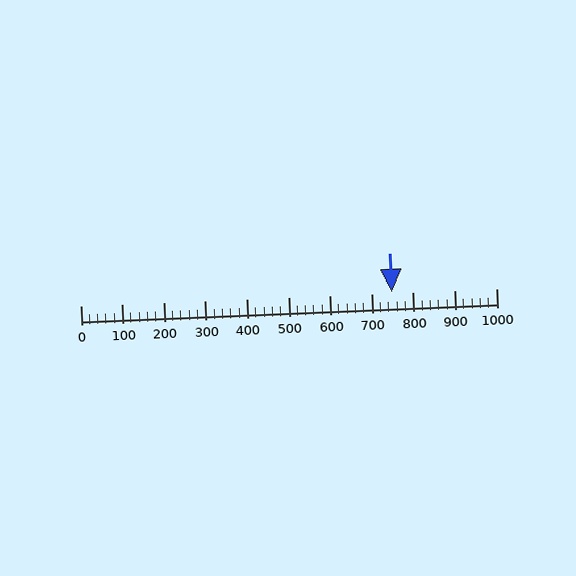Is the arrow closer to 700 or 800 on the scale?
The arrow is closer to 700.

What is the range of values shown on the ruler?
The ruler shows values from 0 to 1000.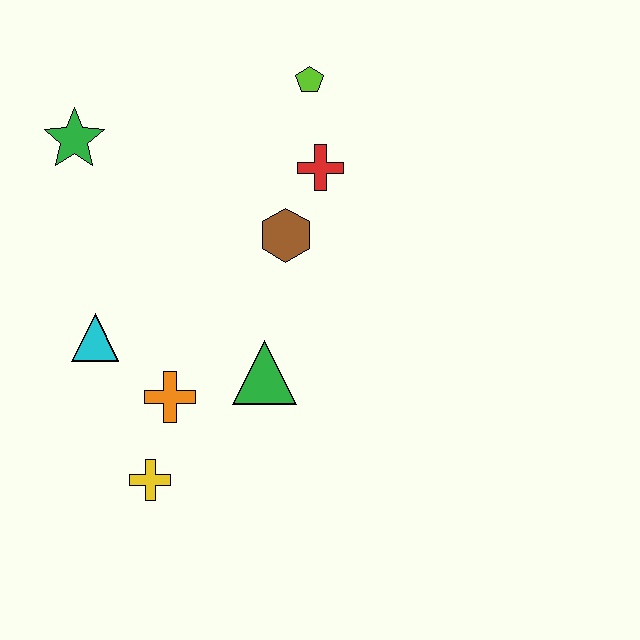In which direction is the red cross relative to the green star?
The red cross is to the right of the green star.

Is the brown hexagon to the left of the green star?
No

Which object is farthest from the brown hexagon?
The yellow cross is farthest from the brown hexagon.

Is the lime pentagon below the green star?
No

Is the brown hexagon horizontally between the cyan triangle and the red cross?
Yes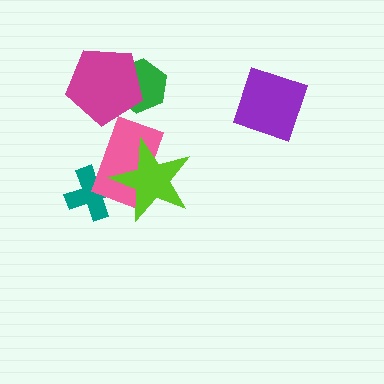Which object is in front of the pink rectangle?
The lime star is in front of the pink rectangle.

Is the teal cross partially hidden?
Yes, it is partially covered by another shape.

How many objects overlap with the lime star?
2 objects overlap with the lime star.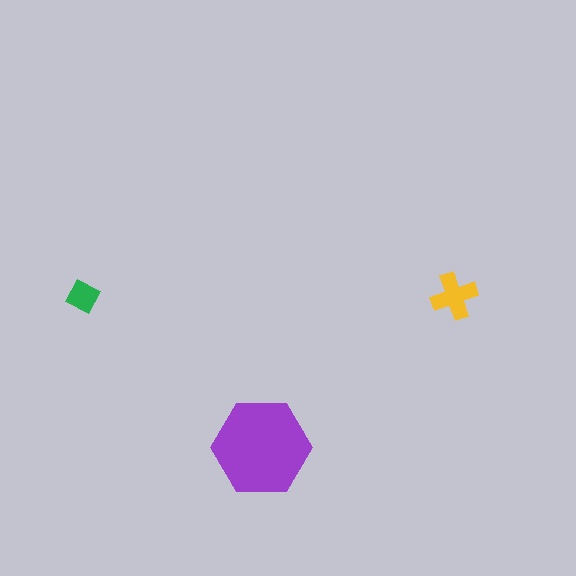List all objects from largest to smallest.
The purple hexagon, the yellow cross, the green square.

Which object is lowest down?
The purple hexagon is bottommost.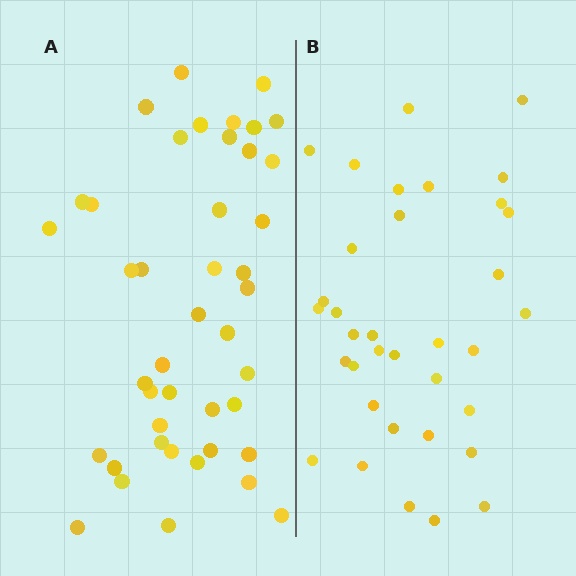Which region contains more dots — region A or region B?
Region A (the left region) has more dots.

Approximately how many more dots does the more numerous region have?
Region A has roughly 8 or so more dots than region B.